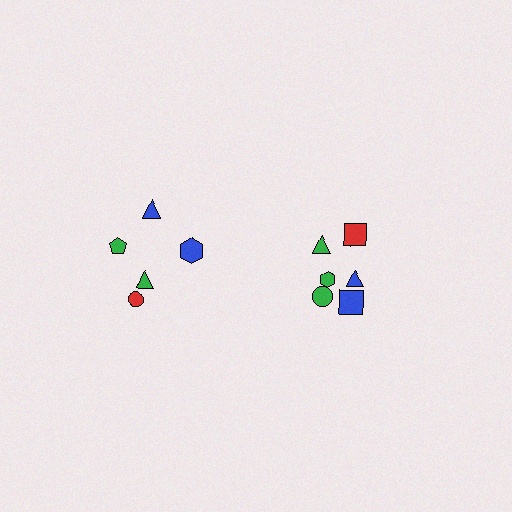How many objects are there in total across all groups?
There are 12 objects.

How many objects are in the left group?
There are 5 objects.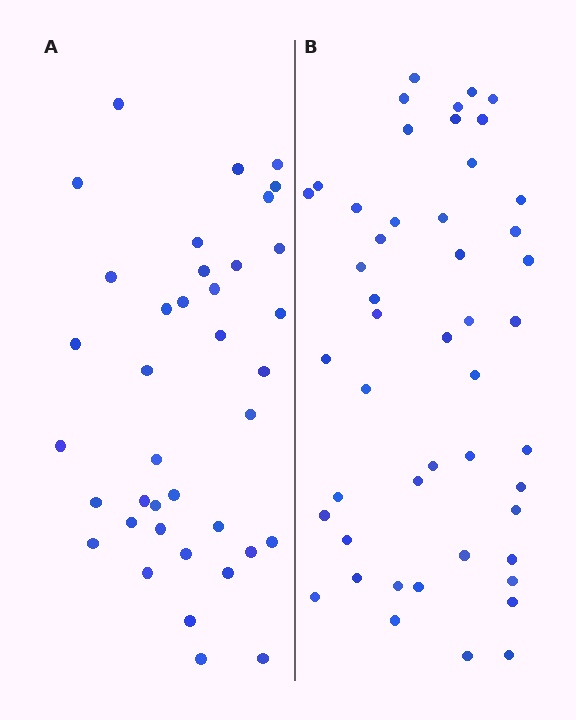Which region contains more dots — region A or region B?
Region B (the right region) has more dots.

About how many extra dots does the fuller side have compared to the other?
Region B has roughly 10 or so more dots than region A.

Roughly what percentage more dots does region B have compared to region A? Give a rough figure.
About 25% more.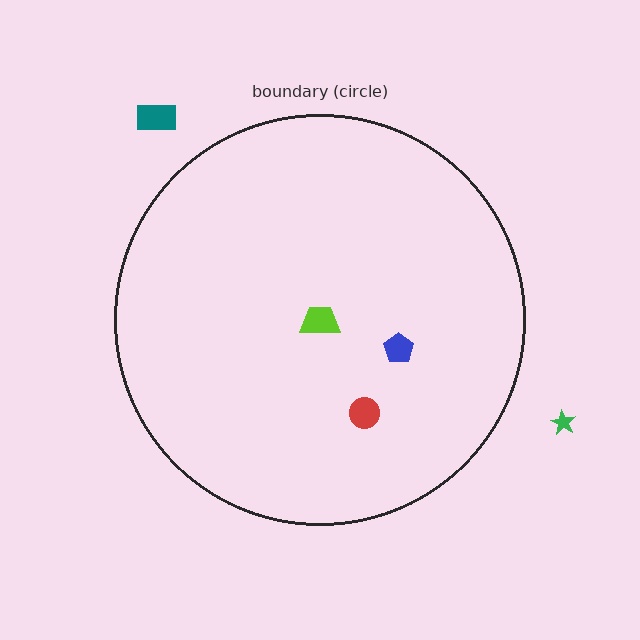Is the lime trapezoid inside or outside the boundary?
Inside.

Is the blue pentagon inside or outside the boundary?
Inside.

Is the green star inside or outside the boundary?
Outside.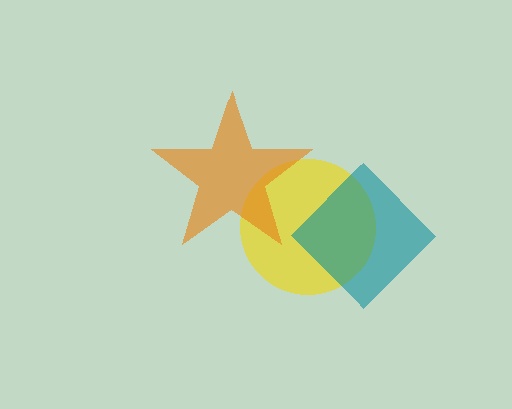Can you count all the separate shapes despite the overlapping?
Yes, there are 3 separate shapes.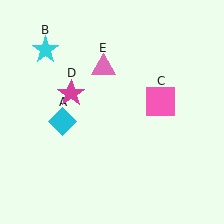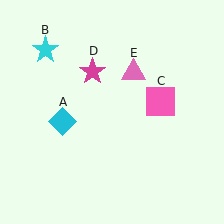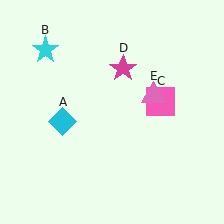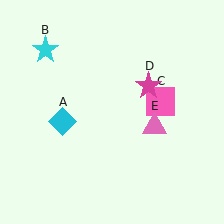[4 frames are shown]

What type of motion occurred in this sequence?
The magenta star (object D), pink triangle (object E) rotated clockwise around the center of the scene.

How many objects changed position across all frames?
2 objects changed position: magenta star (object D), pink triangle (object E).